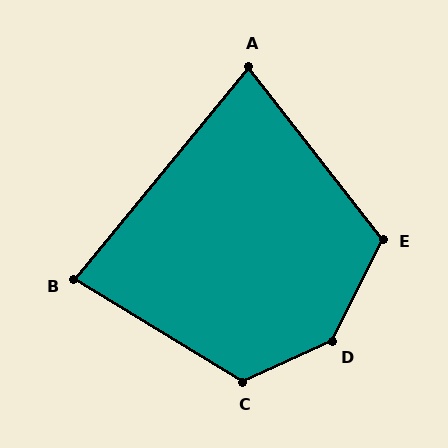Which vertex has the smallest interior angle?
A, at approximately 77 degrees.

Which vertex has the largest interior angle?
D, at approximately 141 degrees.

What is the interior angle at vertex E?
Approximately 116 degrees (obtuse).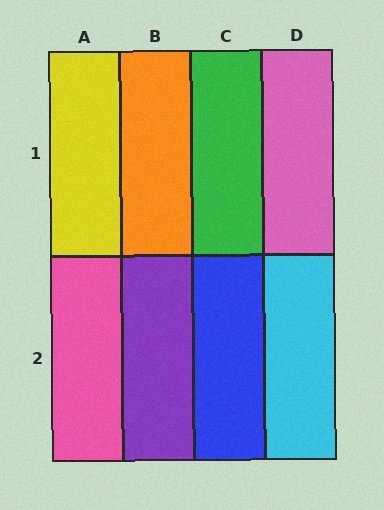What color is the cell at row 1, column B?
Orange.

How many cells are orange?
1 cell is orange.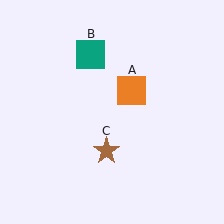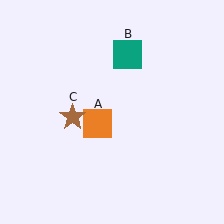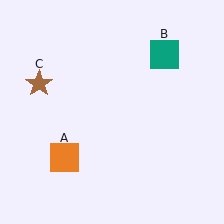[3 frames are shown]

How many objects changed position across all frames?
3 objects changed position: orange square (object A), teal square (object B), brown star (object C).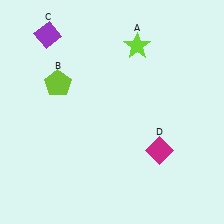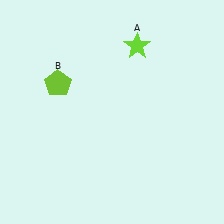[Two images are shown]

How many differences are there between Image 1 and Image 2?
There are 2 differences between the two images.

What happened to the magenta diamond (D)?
The magenta diamond (D) was removed in Image 2. It was in the bottom-right area of Image 1.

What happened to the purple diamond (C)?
The purple diamond (C) was removed in Image 2. It was in the top-left area of Image 1.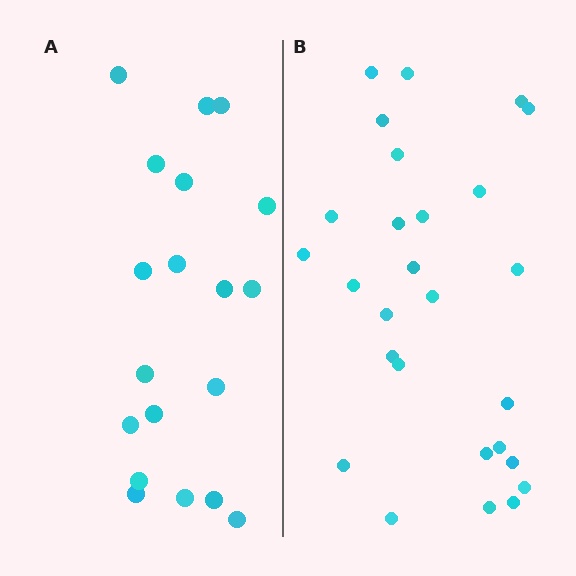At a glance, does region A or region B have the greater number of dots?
Region B (the right region) has more dots.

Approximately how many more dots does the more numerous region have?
Region B has roughly 8 or so more dots than region A.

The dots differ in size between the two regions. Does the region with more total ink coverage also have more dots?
No. Region A has more total ink coverage because its dots are larger, but region B actually contains more individual dots. Total area can be misleading — the number of items is what matters here.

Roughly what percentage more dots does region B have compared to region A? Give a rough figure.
About 40% more.